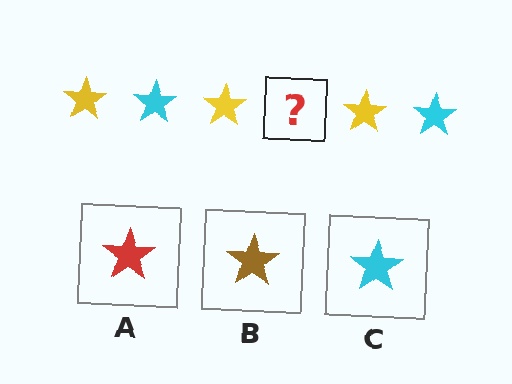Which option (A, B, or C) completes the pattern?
C.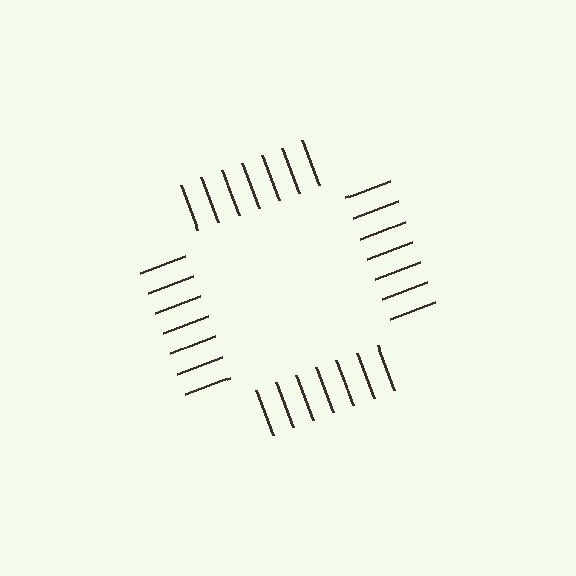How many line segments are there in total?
28 — 7 along each of the 4 edges.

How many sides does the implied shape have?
4 sides — the line-ends trace a square.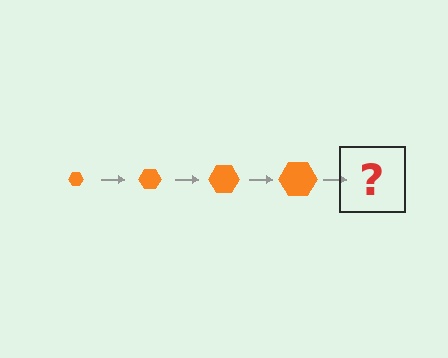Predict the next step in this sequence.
The next step is an orange hexagon, larger than the previous one.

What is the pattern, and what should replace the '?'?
The pattern is that the hexagon gets progressively larger each step. The '?' should be an orange hexagon, larger than the previous one.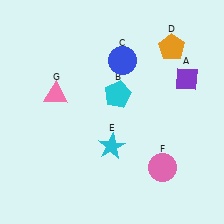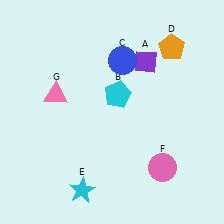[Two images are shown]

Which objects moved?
The objects that moved are: the purple diamond (A), the cyan star (E).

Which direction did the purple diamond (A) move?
The purple diamond (A) moved left.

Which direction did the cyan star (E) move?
The cyan star (E) moved down.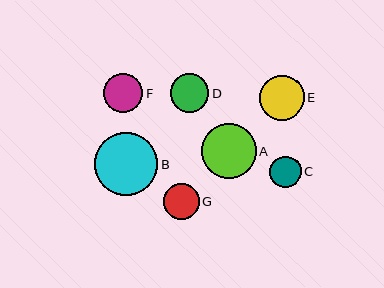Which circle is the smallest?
Circle C is the smallest with a size of approximately 31 pixels.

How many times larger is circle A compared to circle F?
Circle A is approximately 1.4 times the size of circle F.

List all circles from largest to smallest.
From largest to smallest: B, A, E, F, D, G, C.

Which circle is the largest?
Circle B is the largest with a size of approximately 63 pixels.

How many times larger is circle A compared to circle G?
Circle A is approximately 1.5 times the size of circle G.